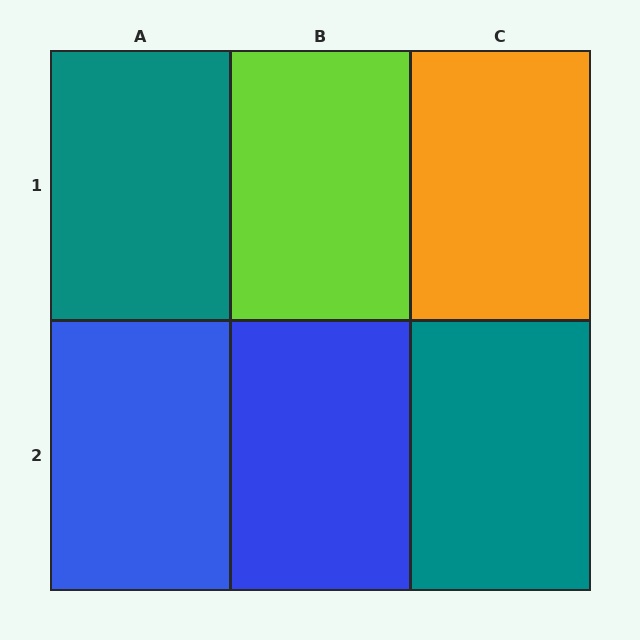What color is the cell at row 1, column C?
Orange.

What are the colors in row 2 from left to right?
Blue, blue, teal.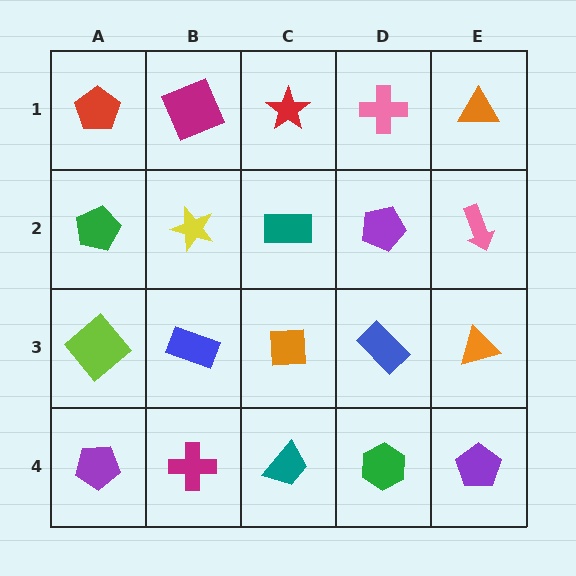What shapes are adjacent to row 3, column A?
A green pentagon (row 2, column A), a purple pentagon (row 4, column A), a blue rectangle (row 3, column B).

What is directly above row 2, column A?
A red pentagon.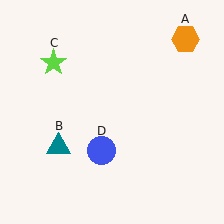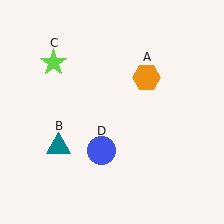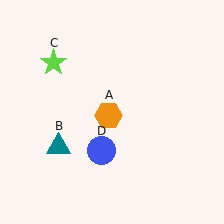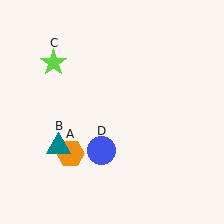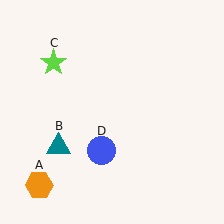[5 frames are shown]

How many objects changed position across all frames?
1 object changed position: orange hexagon (object A).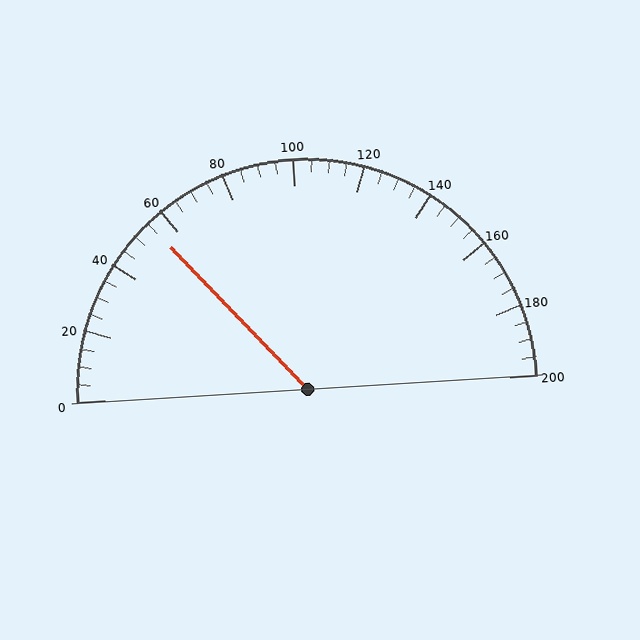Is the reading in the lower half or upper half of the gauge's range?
The reading is in the lower half of the range (0 to 200).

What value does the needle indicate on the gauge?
The needle indicates approximately 55.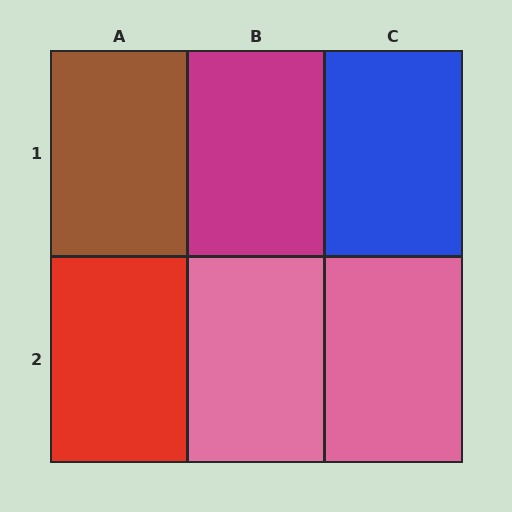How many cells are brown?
1 cell is brown.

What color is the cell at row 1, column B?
Magenta.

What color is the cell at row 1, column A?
Brown.